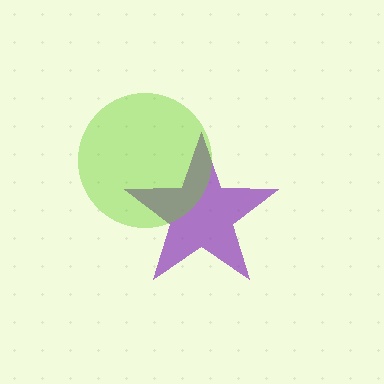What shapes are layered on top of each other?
The layered shapes are: a purple star, a lime circle.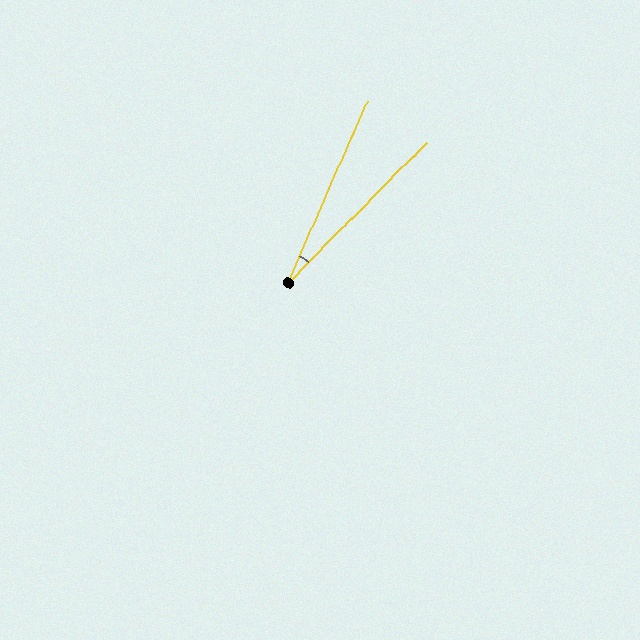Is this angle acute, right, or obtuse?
It is acute.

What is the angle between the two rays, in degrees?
Approximately 21 degrees.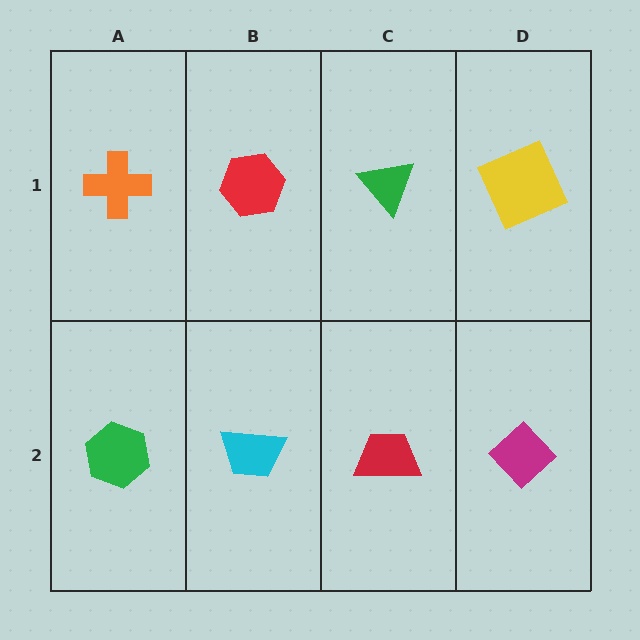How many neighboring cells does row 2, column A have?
2.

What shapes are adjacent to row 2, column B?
A red hexagon (row 1, column B), a green hexagon (row 2, column A), a red trapezoid (row 2, column C).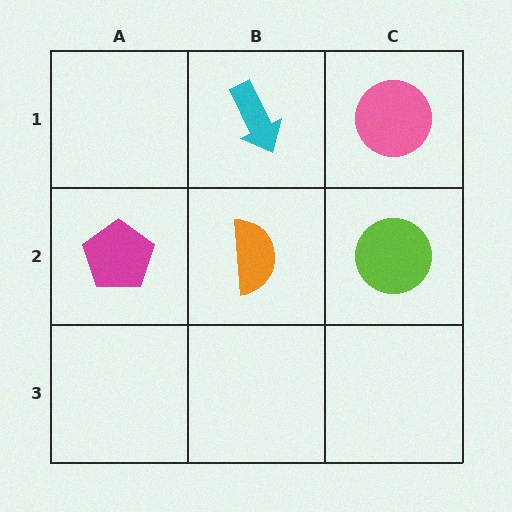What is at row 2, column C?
A lime circle.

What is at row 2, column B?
An orange semicircle.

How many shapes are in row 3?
0 shapes.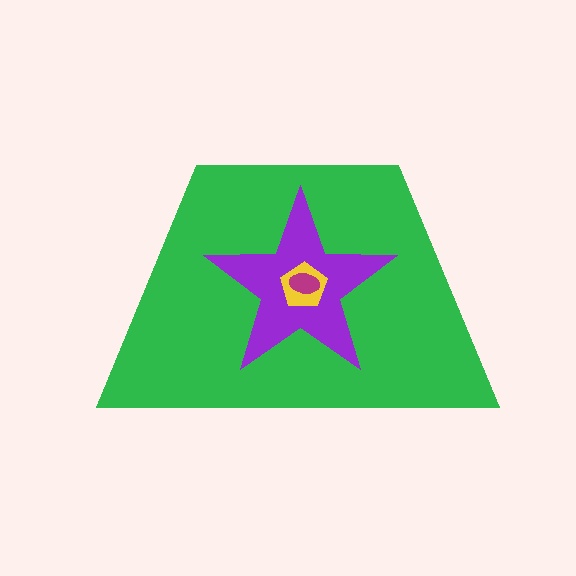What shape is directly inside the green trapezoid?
The purple star.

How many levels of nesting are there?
4.